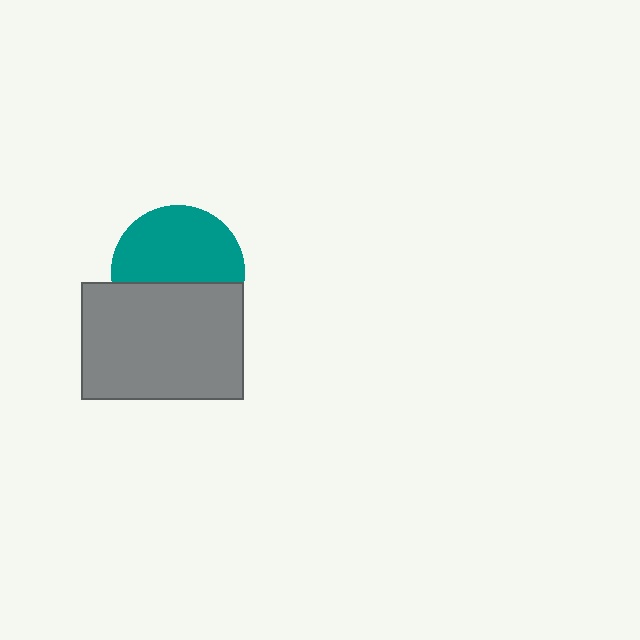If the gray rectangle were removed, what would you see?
You would see the complete teal circle.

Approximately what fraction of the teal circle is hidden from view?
Roughly 42% of the teal circle is hidden behind the gray rectangle.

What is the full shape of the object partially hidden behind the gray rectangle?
The partially hidden object is a teal circle.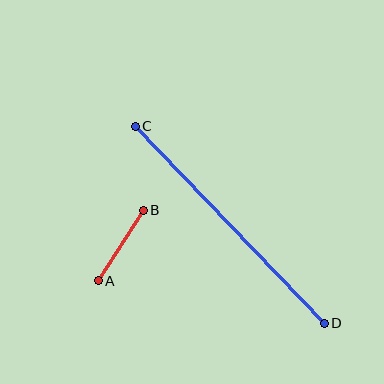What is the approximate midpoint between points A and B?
The midpoint is at approximately (121, 246) pixels.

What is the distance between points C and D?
The distance is approximately 273 pixels.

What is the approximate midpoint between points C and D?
The midpoint is at approximately (230, 225) pixels.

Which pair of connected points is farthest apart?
Points C and D are farthest apart.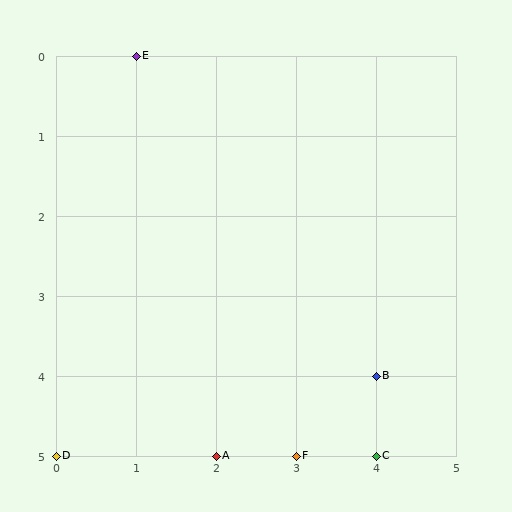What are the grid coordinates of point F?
Point F is at grid coordinates (3, 5).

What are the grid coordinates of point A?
Point A is at grid coordinates (2, 5).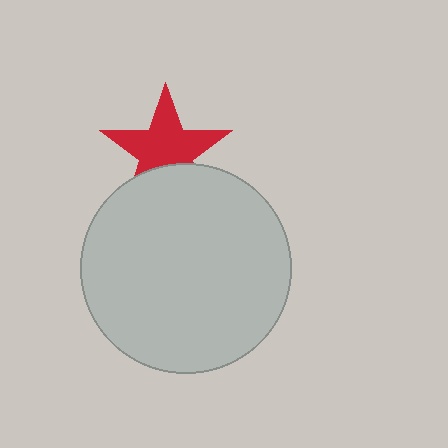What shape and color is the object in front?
The object in front is a light gray circle.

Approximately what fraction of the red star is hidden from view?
Roughly 31% of the red star is hidden behind the light gray circle.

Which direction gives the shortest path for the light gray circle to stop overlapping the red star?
Moving down gives the shortest separation.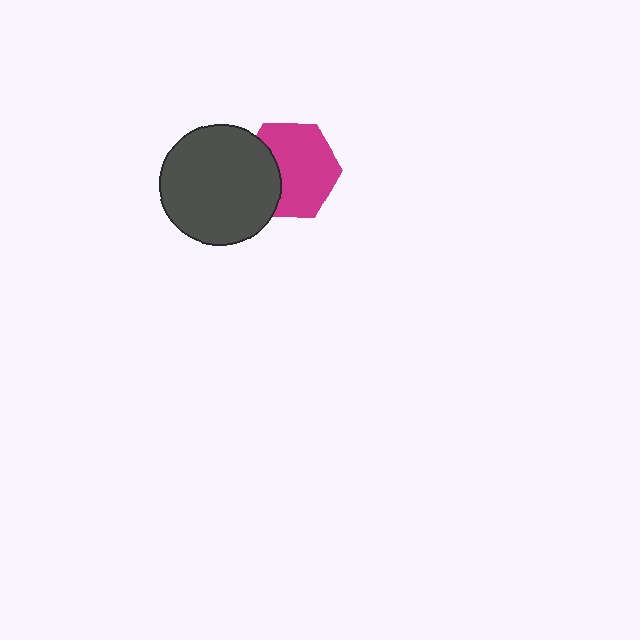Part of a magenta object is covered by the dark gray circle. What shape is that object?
It is a hexagon.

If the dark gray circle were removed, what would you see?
You would see the complete magenta hexagon.